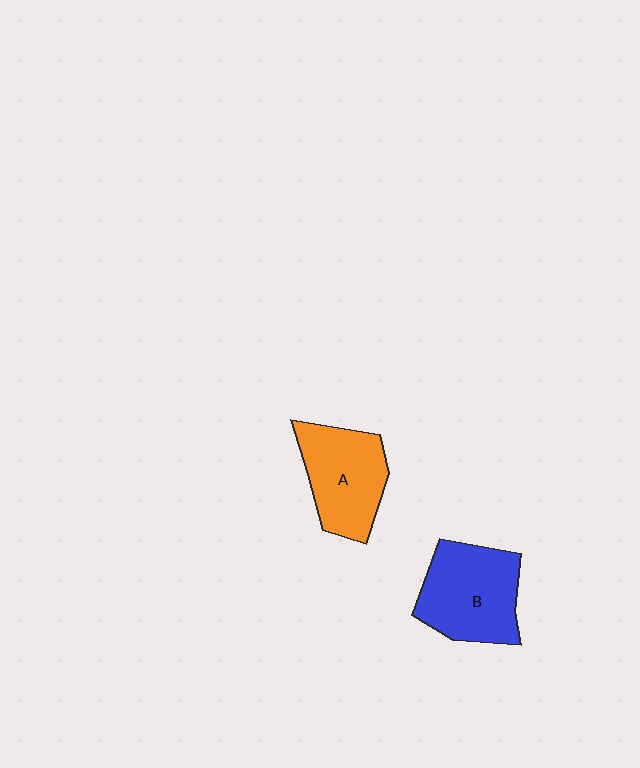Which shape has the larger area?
Shape B (blue).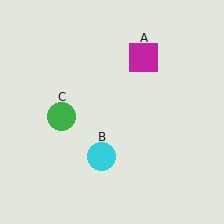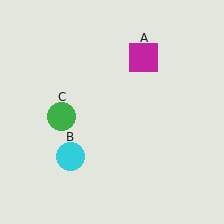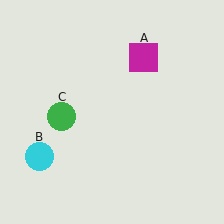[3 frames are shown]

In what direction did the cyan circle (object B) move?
The cyan circle (object B) moved left.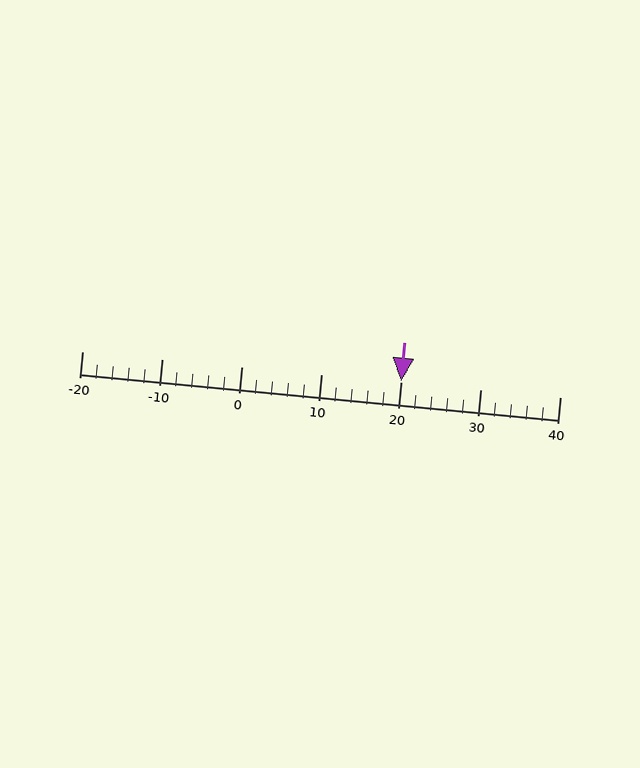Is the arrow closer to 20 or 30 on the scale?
The arrow is closer to 20.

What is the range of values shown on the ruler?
The ruler shows values from -20 to 40.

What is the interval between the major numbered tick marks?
The major tick marks are spaced 10 units apart.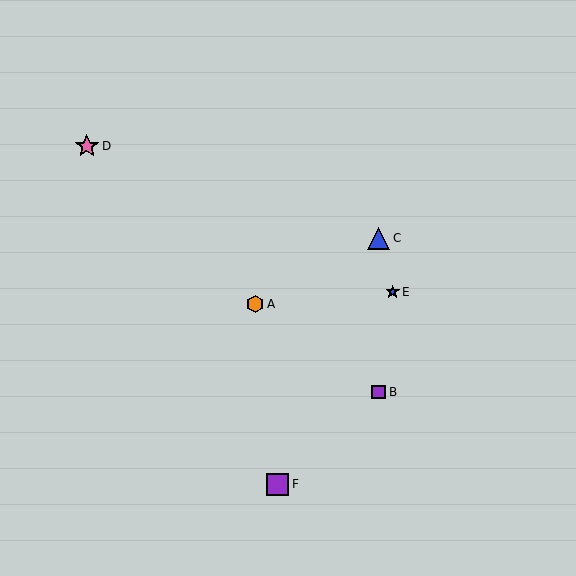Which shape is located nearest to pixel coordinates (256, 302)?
The orange hexagon (labeled A) at (255, 304) is nearest to that location.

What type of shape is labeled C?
Shape C is a blue triangle.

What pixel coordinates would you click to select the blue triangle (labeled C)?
Click at (379, 238) to select the blue triangle C.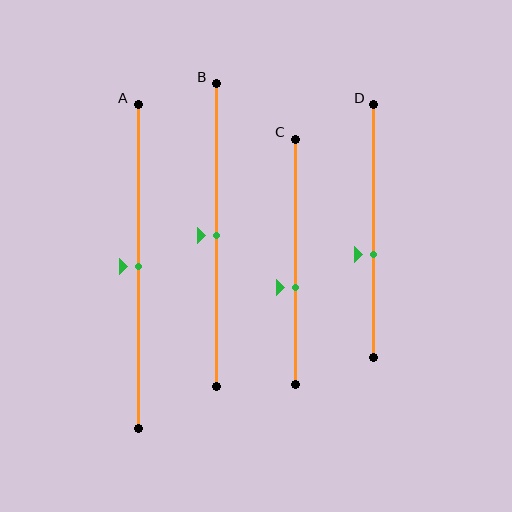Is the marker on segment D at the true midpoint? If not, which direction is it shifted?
No, the marker on segment D is shifted downward by about 9% of the segment length.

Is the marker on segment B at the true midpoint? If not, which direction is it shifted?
Yes, the marker on segment B is at the true midpoint.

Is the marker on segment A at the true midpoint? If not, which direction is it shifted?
Yes, the marker on segment A is at the true midpoint.